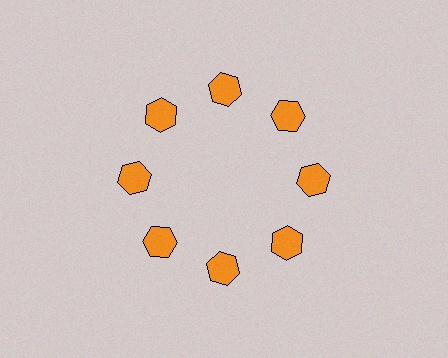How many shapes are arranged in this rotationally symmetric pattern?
There are 8 shapes, arranged in 8 groups of 1.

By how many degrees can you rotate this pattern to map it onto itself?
The pattern maps onto itself every 45 degrees of rotation.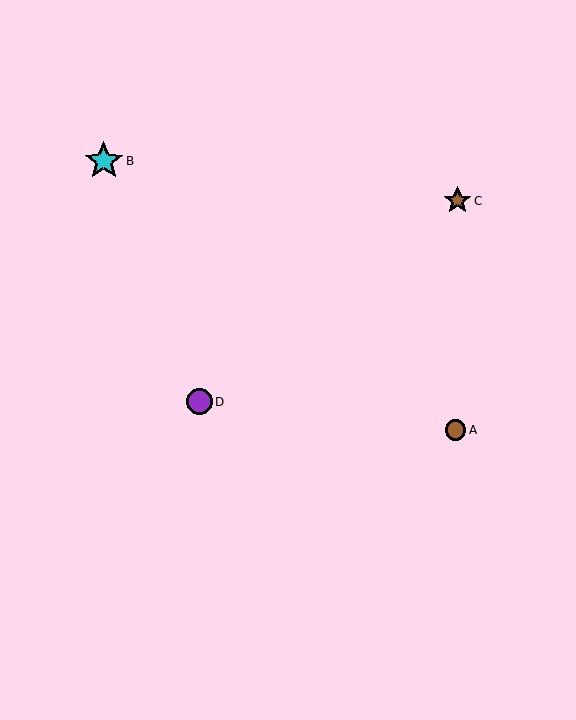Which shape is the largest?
The cyan star (labeled B) is the largest.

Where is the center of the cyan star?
The center of the cyan star is at (104, 161).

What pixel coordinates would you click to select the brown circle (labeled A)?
Click at (456, 430) to select the brown circle A.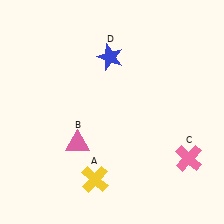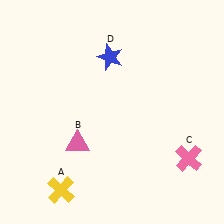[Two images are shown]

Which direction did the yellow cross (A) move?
The yellow cross (A) moved left.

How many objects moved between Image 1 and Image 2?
1 object moved between the two images.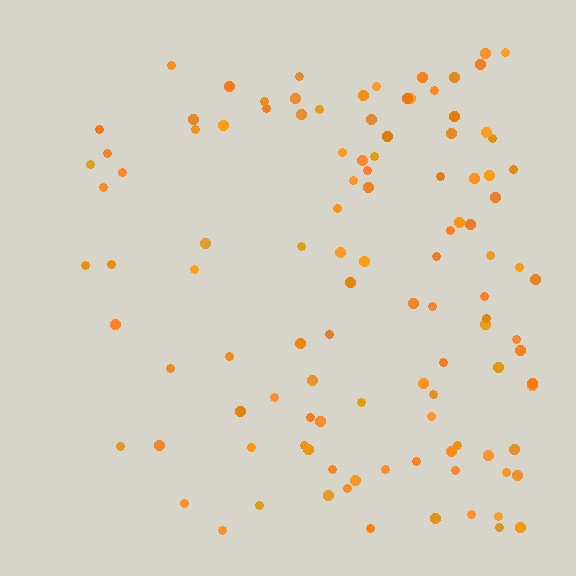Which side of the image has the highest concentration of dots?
The right.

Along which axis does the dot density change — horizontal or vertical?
Horizontal.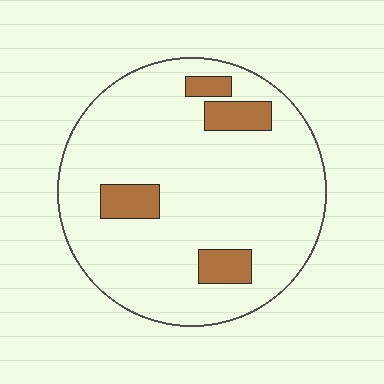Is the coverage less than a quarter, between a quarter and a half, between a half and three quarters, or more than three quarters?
Less than a quarter.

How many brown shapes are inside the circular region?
4.